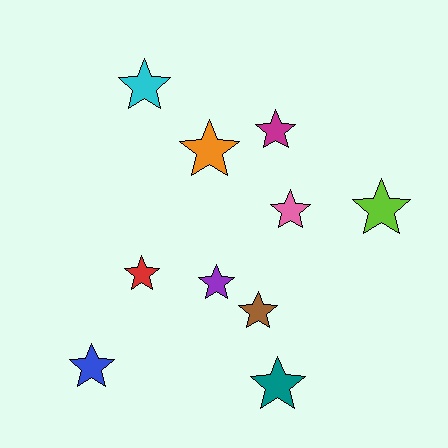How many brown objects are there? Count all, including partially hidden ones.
There is 1 brown object.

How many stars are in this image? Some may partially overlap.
There are 10 stars.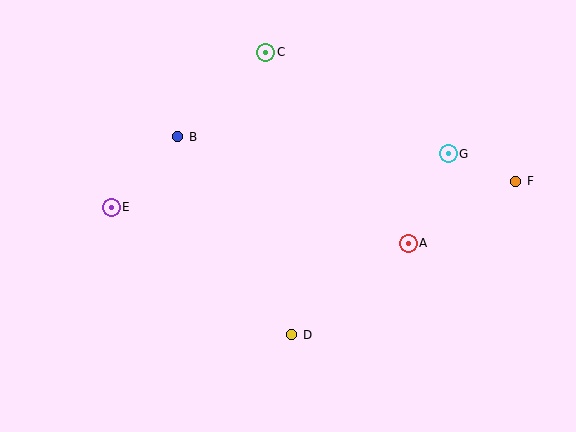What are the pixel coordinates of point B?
Point B is at (178, 137).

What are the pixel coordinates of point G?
Point G is at (448, 154).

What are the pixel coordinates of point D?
Point D is at (292, 335).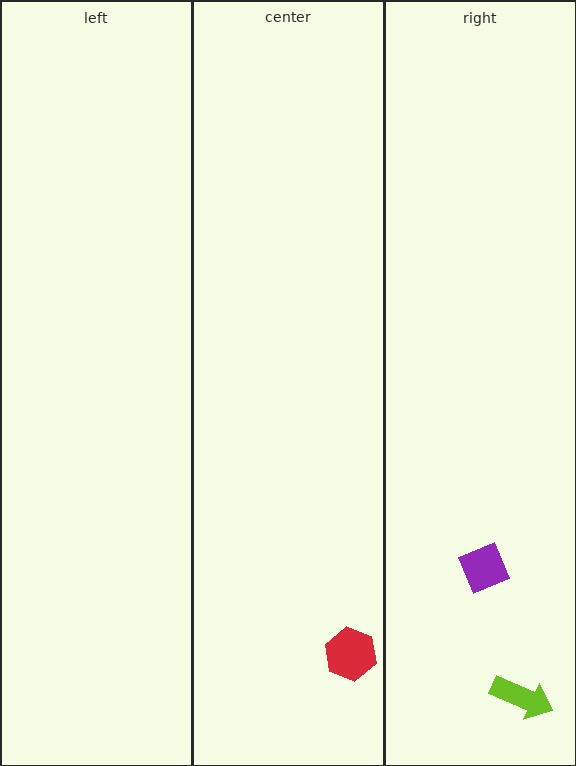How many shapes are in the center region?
1.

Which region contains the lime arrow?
The right region.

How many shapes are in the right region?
2.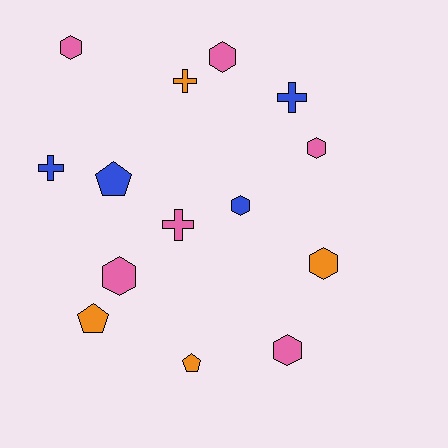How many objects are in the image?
There are 14 objects.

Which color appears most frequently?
Pink, with 6 objects.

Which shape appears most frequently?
Hexagon, with 7 objects.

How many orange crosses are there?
There is 1 orange cross.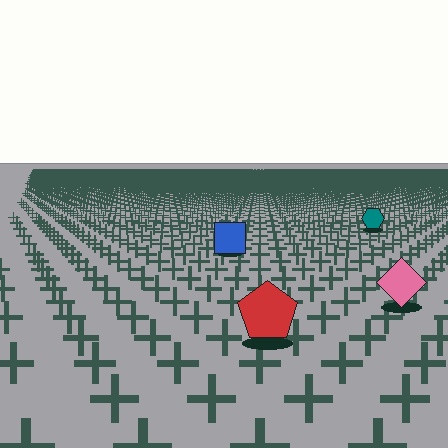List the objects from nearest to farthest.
From nearest to farthest: the red pentagon, the pink diamond, the blue square, the teal hexagon.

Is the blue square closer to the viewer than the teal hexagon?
Yes. The blue square is closer — you can tell from the texture gradient: the ground texture is coarser near it.